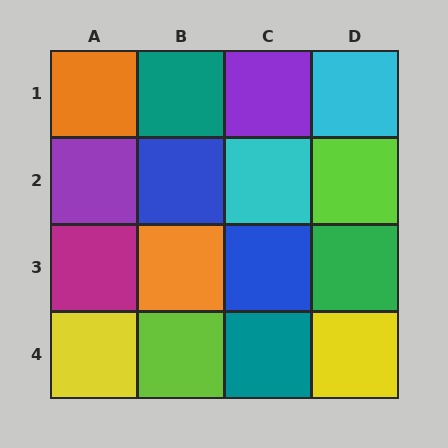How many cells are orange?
2 cells are orange.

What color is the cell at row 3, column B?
Orange.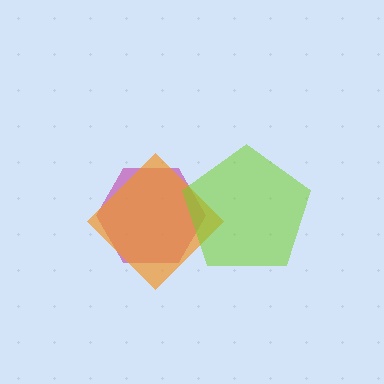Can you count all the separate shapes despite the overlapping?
Yes, there are 3 separate shapes.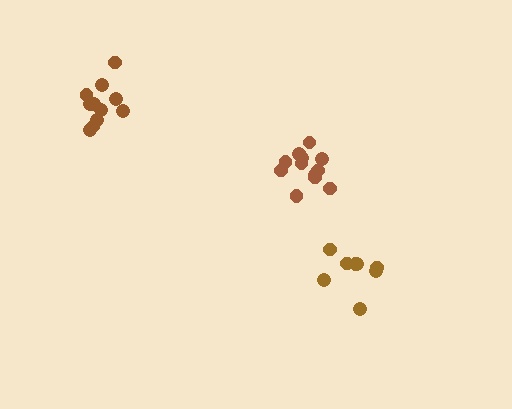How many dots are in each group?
Group 1: 13 dots, Group 2: 8 dots, Group 3: 11 dots (32 total).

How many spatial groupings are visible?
There are 3 spatial groupings.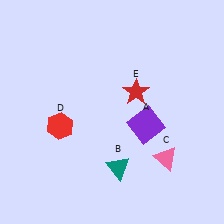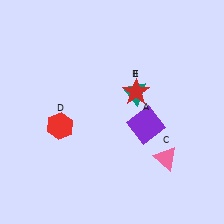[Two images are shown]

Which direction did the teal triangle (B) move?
The teal triangle (B) moved up.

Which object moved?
The teal triangle (B) moved up.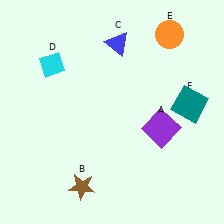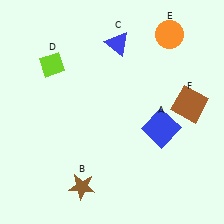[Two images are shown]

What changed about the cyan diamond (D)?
In Image 1, D is cyan. In Image 2, it changed to lime.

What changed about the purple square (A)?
In Image 1, A is purple. In Image 2, it changed to blue.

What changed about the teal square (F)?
In Image 1, F is teal. In Image 2, it changed to brown.